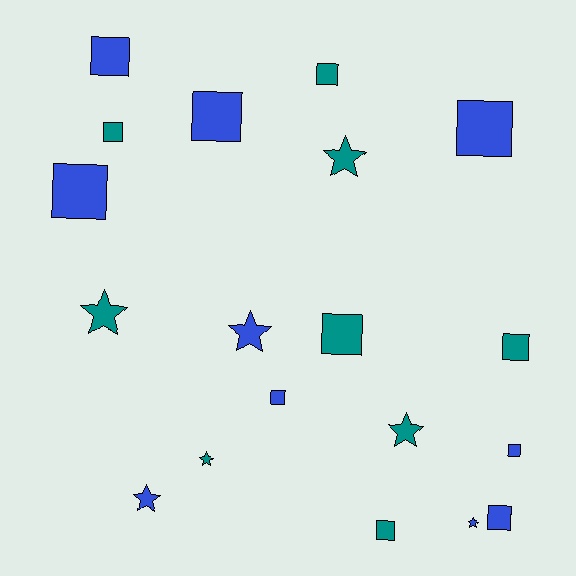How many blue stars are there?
There are 3 blue stars.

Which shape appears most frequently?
Square, with 12 objects.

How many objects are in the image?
There are 19 objects.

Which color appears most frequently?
Blue, with 10 objects.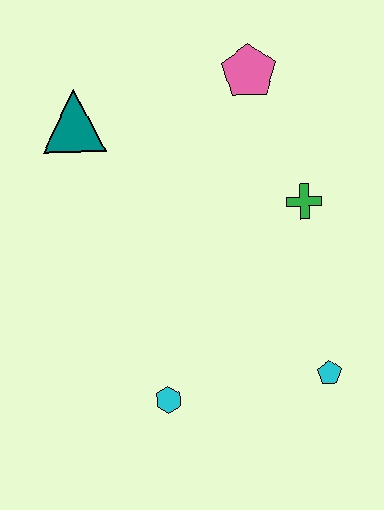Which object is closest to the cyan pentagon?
The cyan hexagon is closest to the cyan pentagon.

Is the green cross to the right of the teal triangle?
Yes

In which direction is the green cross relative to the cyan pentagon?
The green cross is above the cyan pentagon.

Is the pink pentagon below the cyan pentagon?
No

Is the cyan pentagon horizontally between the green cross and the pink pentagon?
No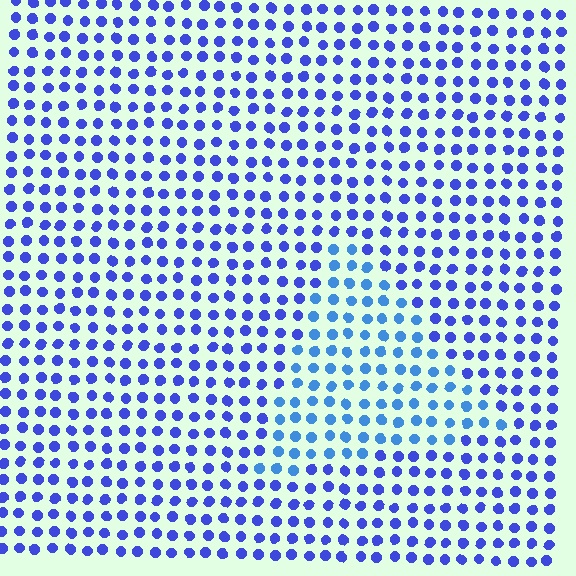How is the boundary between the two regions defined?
The boundary is defined purely by a slight shift in hue (about 27 degrees). Spacing, size, and orientation are identical on both sides.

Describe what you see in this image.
The image is filled with small blue elements in a uniform arrangement. A triangle-shaped region is visible where the elements are tinted to a slightly different hue, forming a subtle color boundary.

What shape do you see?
I see a triangle.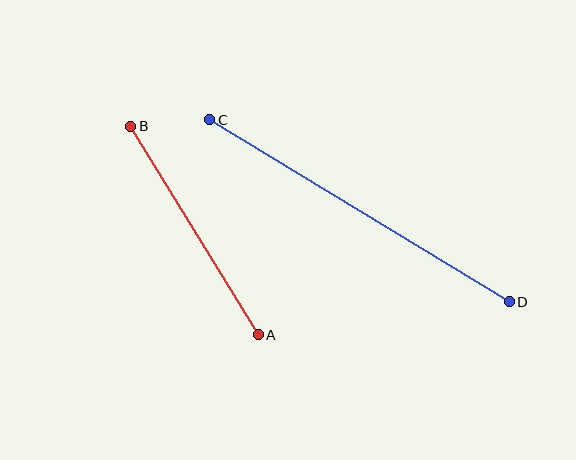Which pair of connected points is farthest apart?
Points C and D are farthest apart.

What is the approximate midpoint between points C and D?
The midpoint is at approximately (360, 211) pixels.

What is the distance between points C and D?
The distance is approximately 350 pixels.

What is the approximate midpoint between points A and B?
The midpoint is at approximately (194, 230) pixels.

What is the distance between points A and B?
The distance is approximately 244 pixels.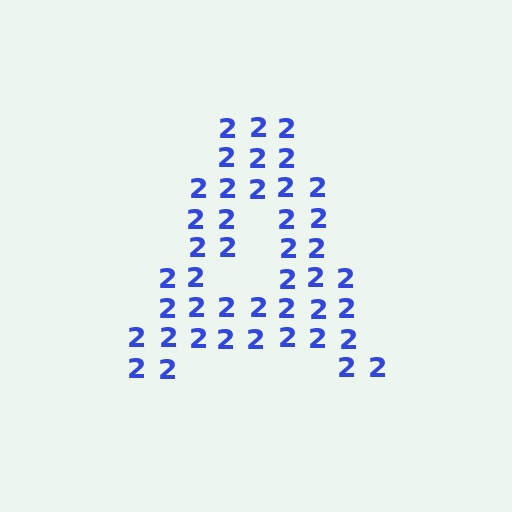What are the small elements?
The small elements are digit 2's.